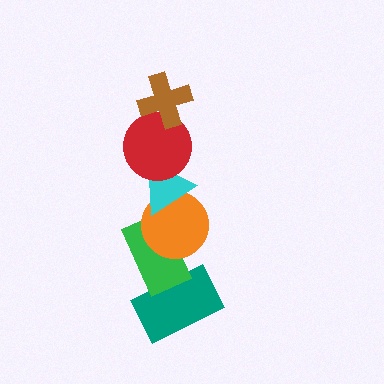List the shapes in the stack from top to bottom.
From top to bottom: the brown cross, the red circle, the cyan triangle, the orange circle, the green rectangle, the teal rectangle.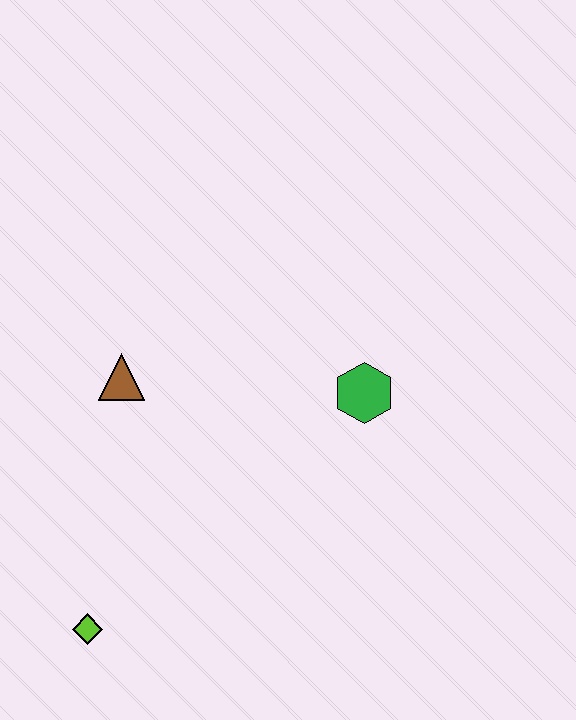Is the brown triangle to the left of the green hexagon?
Yes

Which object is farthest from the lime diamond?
The green hexagon is farthest from the lime diamond.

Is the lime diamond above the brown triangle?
No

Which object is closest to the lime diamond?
The brown triangle is closest to the lime diamond.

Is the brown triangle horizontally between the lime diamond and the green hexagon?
Yes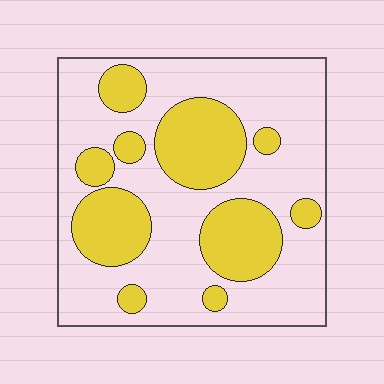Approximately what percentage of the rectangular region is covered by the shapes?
Approximately 35%.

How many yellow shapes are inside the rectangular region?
10.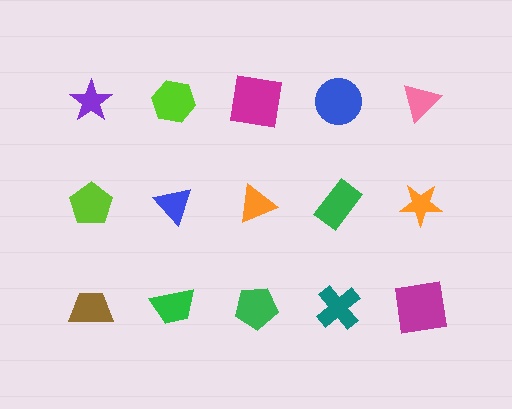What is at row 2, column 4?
A green rectangle.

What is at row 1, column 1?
A purple star.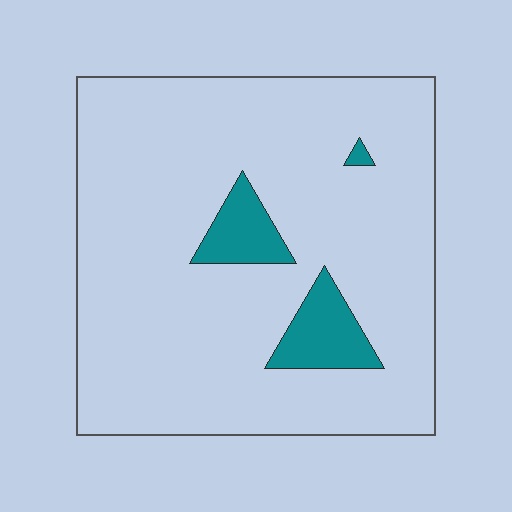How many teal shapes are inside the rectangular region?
3.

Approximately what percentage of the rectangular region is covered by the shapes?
Approximately 10%.